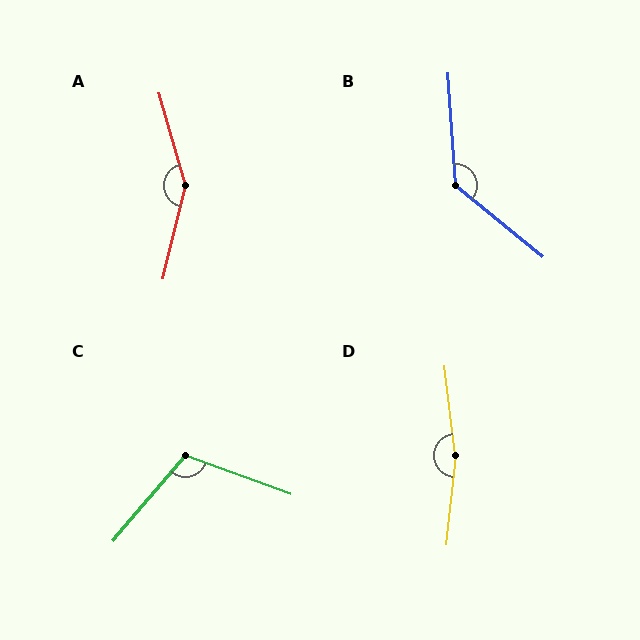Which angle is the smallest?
C, at approximately 110 degrees.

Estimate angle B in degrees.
Approximately 133 degrees.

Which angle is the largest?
D, at approximately 167 degrees.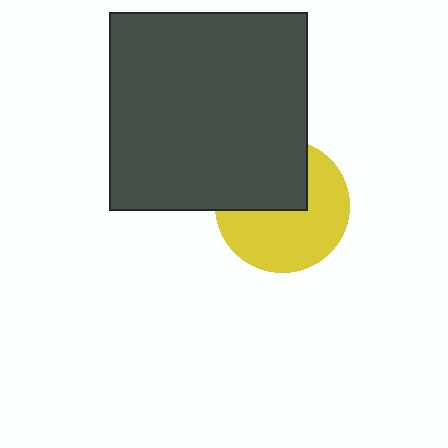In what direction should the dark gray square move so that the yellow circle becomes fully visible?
The dark gray square should move up. That is the shortest direction to clear the overlap and leave the yellow circle fully visible.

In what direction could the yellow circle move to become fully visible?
The yellow circle could move down. That would shift it out from behind the dark gray square entirely.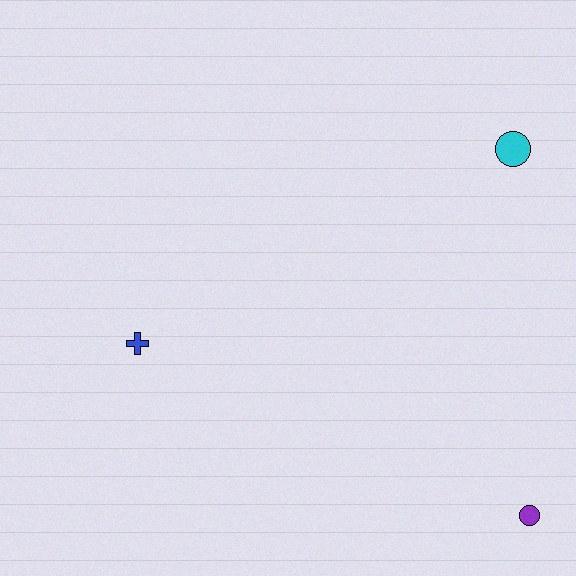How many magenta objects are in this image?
There are no magenta objects.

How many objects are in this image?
There are 3 objects.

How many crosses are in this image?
There is 1 cross.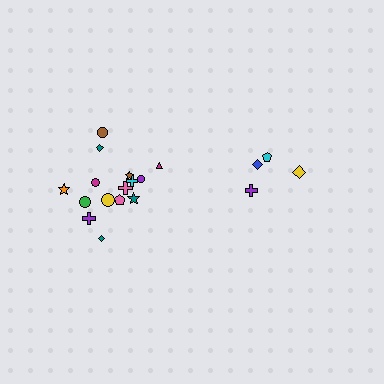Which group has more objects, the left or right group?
The left group.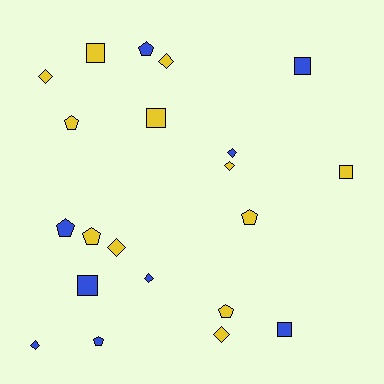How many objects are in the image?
There are 21 objects.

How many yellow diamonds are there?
There are 5 yellow diamonds.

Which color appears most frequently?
Yellow, with 12 objects.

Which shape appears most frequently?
Diamond, with 8 objects.